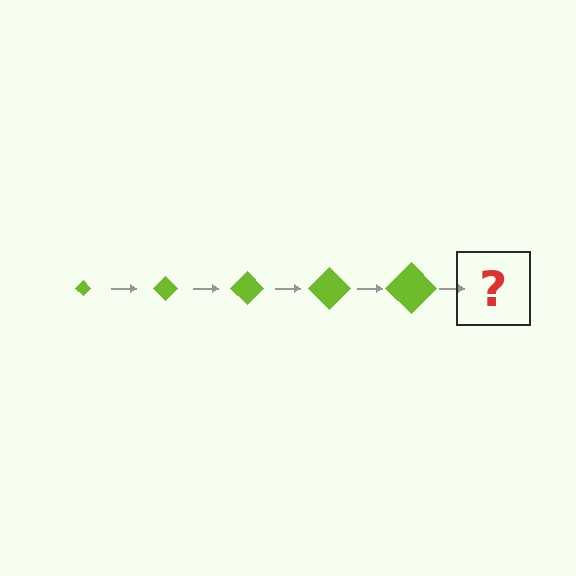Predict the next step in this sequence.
The next step is a lime diamond, larger than the previous one.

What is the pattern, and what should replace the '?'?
The pattern is that the diamond gets progressively larger each step. The '?' should be a lime diamond, larger than the previous one.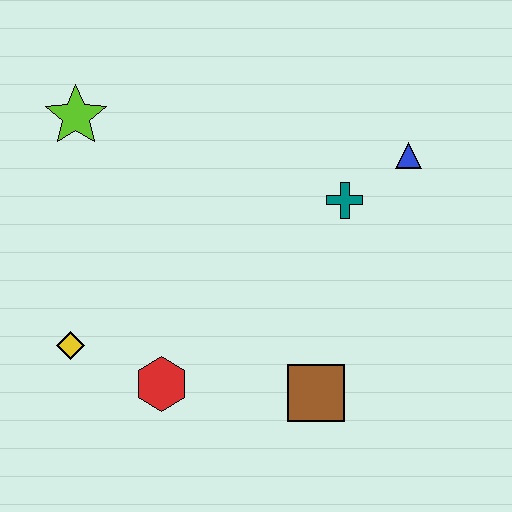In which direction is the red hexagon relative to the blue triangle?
The red hexagon is to the left of the blue triangle.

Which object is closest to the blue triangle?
The teal cross is closest to the blue triangle.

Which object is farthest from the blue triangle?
The yellow diamond is farthest from the blue triangle.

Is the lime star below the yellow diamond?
No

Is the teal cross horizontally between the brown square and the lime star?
No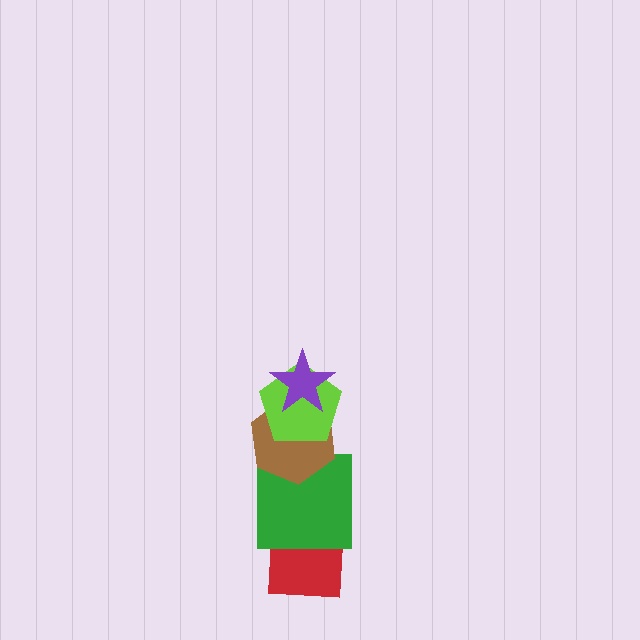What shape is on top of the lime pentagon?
The purple star is on top of the lime pentagon.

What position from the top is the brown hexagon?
The brown hexagon is 3rd from the top.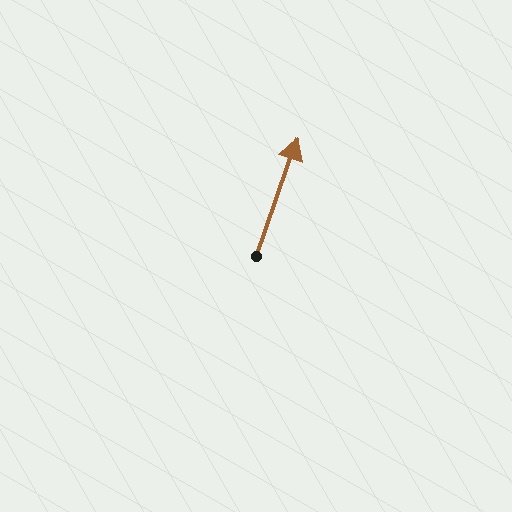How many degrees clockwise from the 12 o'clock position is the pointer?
Approximately 19 degrees.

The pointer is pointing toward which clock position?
Roughly 1 o'clock.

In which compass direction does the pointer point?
North.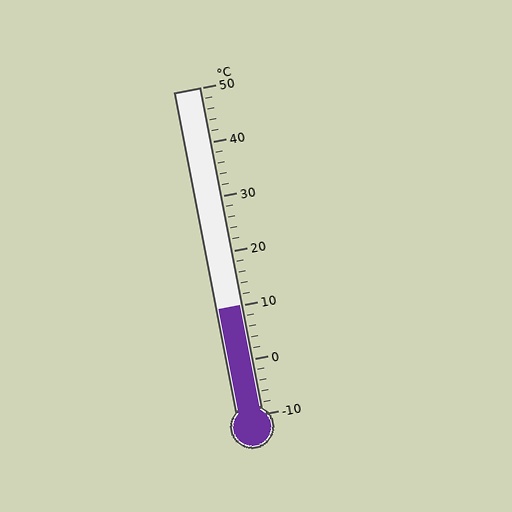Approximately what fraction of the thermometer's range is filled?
The thermometer is filled to approximately 35% of its range.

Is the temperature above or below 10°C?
The temperature is at 10°C.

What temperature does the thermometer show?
The thermometer shows approximately 10°C.